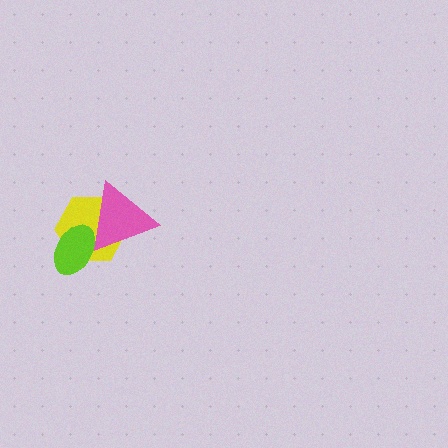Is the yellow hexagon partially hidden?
Yes, it is partially covered by another shape.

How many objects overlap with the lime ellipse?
2 objects overlap with the lime ellipse.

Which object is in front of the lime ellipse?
The pink triangle is in front of the lime ellipse.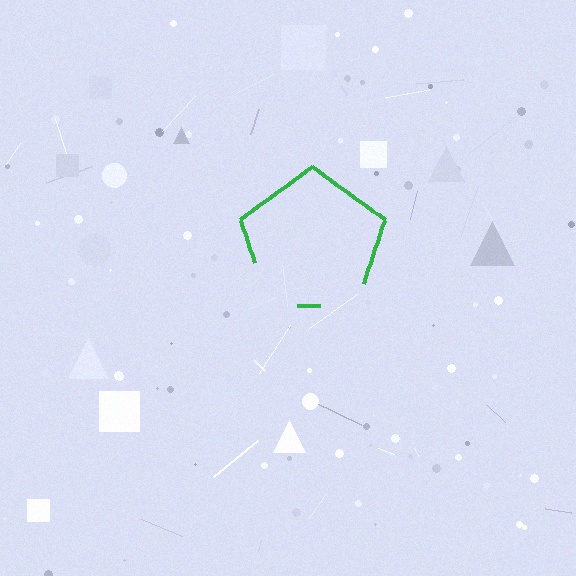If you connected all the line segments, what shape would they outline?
They would outline a pentagon.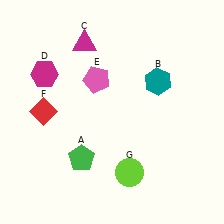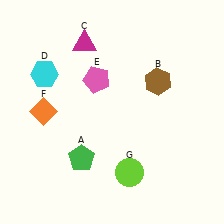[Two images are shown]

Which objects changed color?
B changed from teal to brown. D changed from magenta to cyan. F changed from red to orange.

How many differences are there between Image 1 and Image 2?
There are 3 differences between the two images.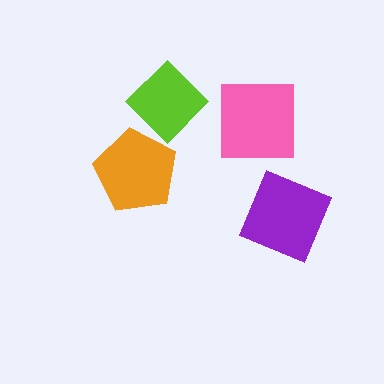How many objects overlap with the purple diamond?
0 objects overlap with the purple diamond.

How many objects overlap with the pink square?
0 objects overlap with the pink square.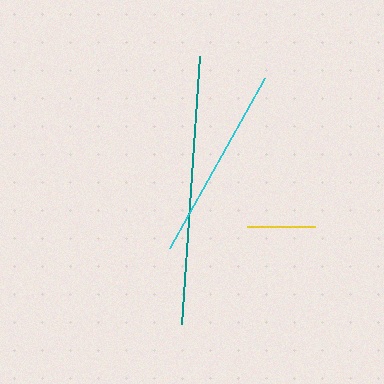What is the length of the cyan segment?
The cyan segment is approximately 194 pixels long.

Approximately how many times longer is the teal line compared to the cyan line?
The teal line is approximately 1.4 times the length of the cyan line.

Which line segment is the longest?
The teal line is the longest at approximately 269 pixels.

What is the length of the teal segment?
The teal segment is approximately 269 pixels long.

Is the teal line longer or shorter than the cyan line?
The teal line is longer than the cyan line.